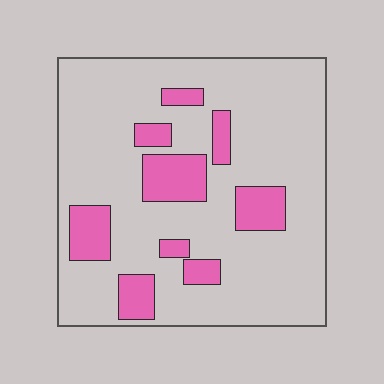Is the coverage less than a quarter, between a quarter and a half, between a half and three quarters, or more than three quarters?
Less than a quarter.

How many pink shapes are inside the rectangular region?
9.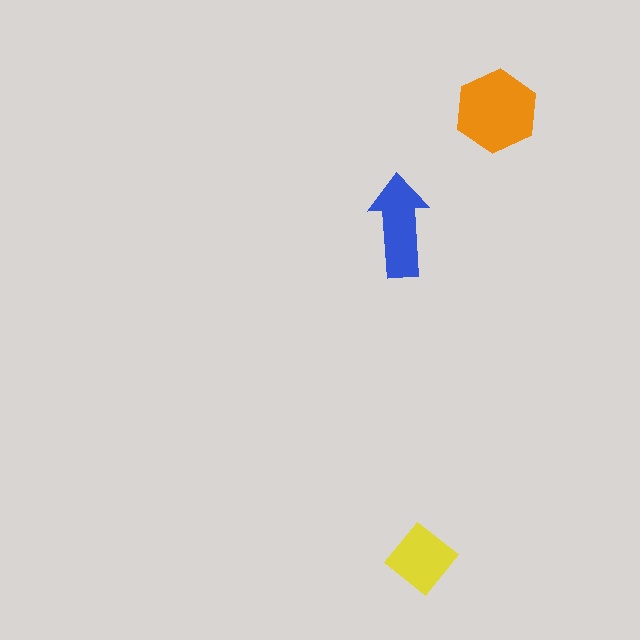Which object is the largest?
The orange hexagon.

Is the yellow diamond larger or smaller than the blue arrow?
Smaller.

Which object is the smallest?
The yellow diamond.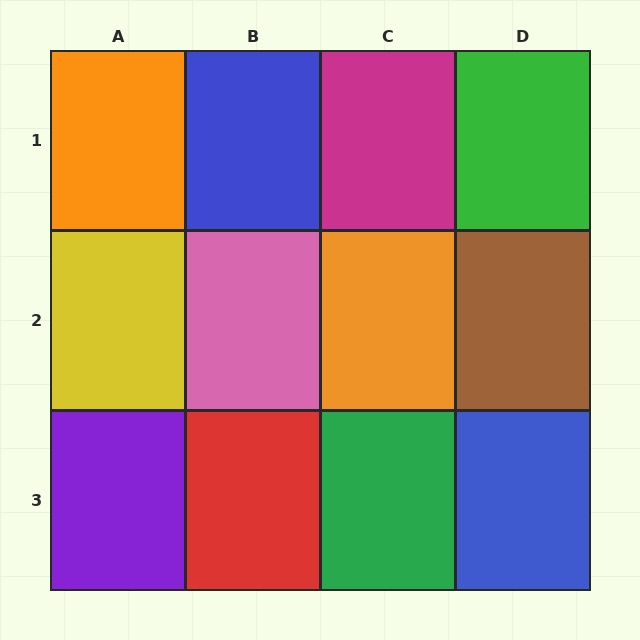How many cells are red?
1 cell is red.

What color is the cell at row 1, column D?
Green.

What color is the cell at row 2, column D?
Brown.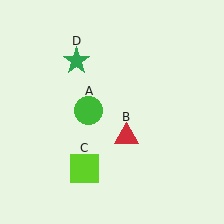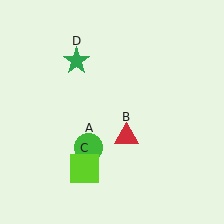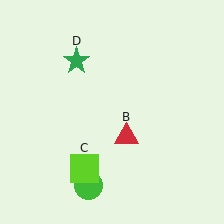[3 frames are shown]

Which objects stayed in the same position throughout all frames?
Red triangle (object B) and lime square (object C) and green star (object D) remained stationary.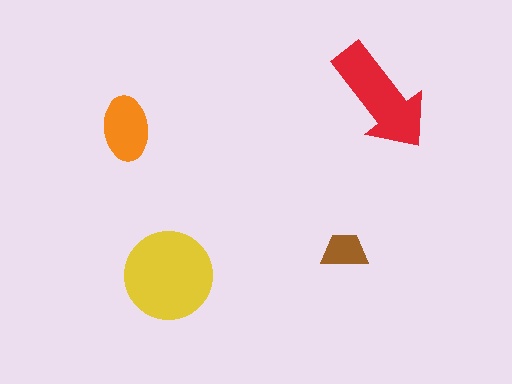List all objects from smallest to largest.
The brown trapezoid, the orange ellipse, the red arrow, the yellow circle.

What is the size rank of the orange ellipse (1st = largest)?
3rd.